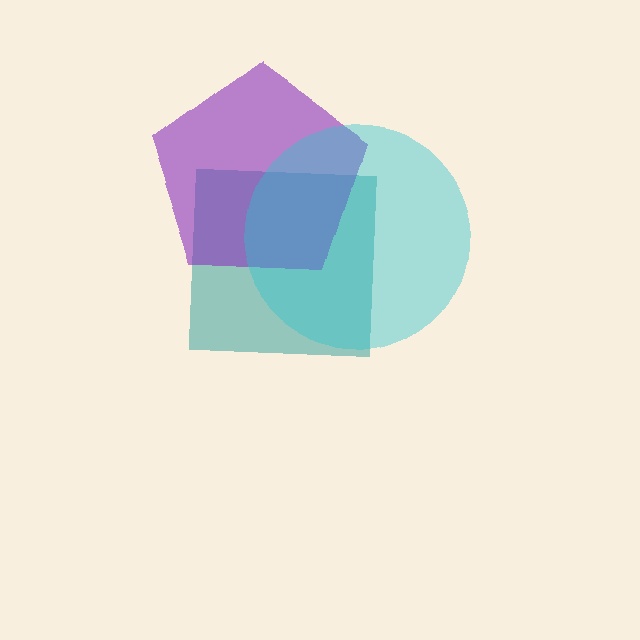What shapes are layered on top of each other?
The layered shapes are: a teal square, a purple pentagon, a cyan circle.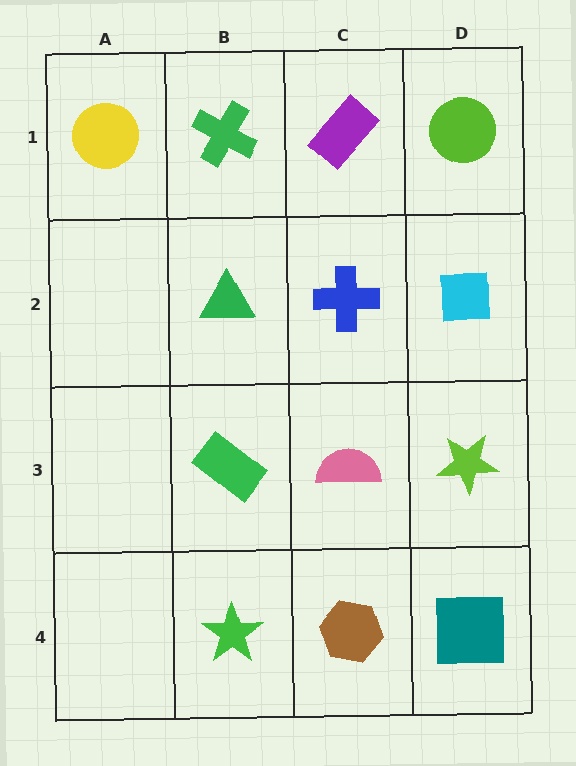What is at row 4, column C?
A brown hexagon.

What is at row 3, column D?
A lime star.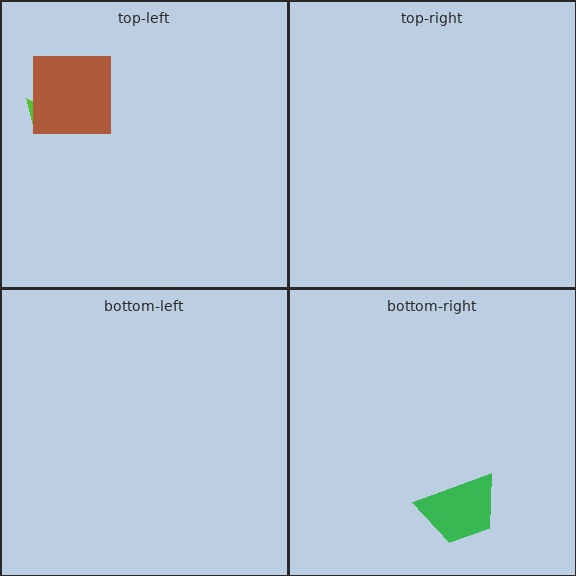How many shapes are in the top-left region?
2.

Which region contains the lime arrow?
The top-left region.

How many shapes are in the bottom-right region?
1.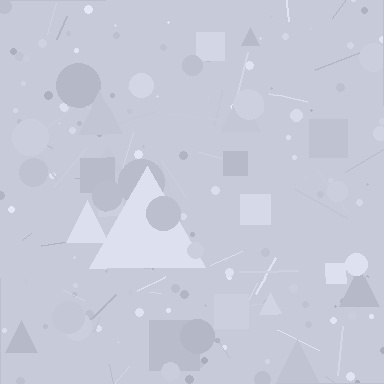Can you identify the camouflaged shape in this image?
The camouflaged shape is a triangle.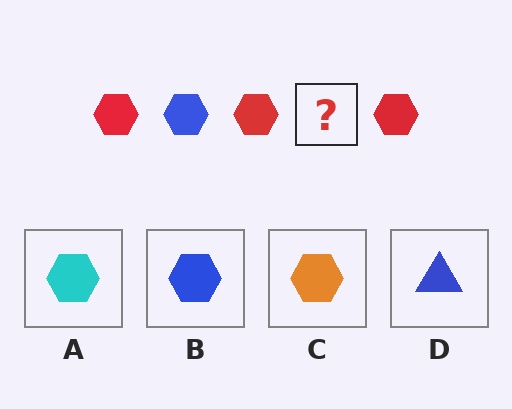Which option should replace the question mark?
Option B.